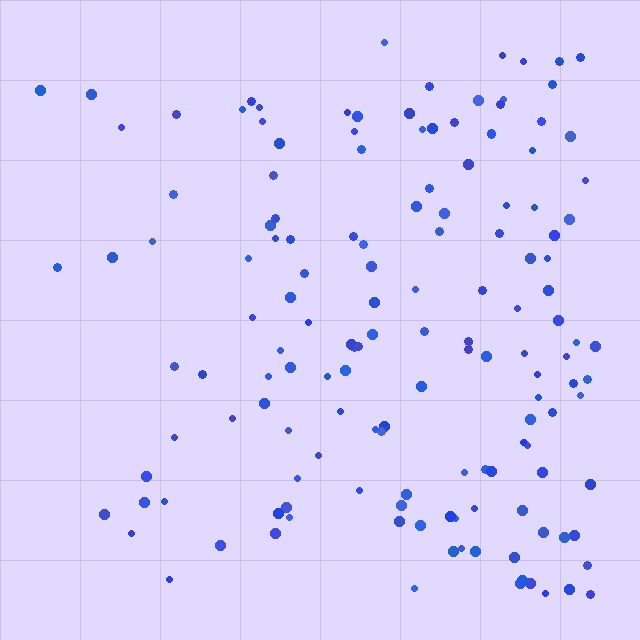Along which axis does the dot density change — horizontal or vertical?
Horizontal.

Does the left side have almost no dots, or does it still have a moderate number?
Still a moderate number, just noticeably fewer than the right.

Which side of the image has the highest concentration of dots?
The right.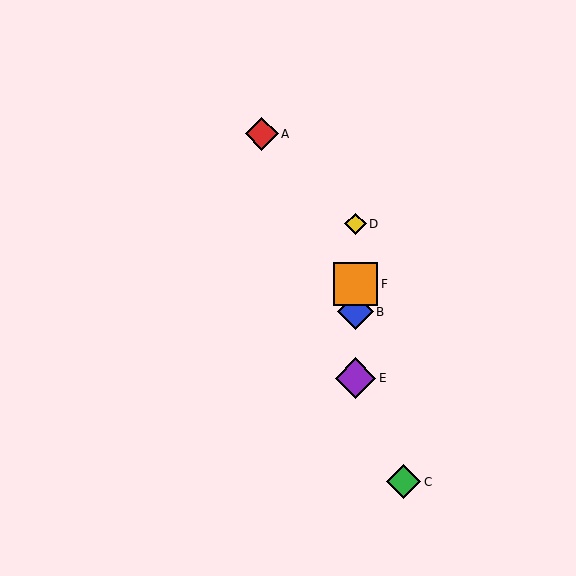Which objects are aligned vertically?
Objects B, D, E, F are aligned vertically.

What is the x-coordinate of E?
Object E is at x≈356.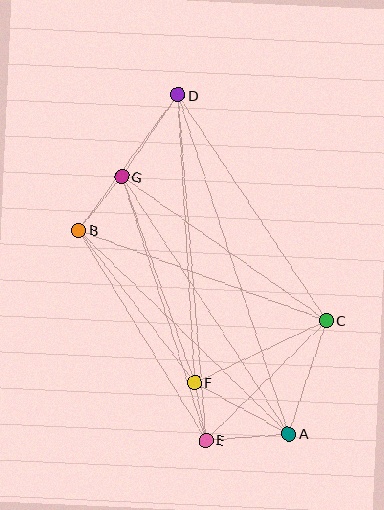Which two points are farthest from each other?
Points A and D are farthest from each other.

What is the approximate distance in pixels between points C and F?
The distance between C and F is approximately 146 pixels.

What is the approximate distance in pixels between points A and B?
The distance between A and B is approximately 292 pixels.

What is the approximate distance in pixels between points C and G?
The distance between C and G is approximately 250 pixels.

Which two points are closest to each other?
Points E and F are closest to each other.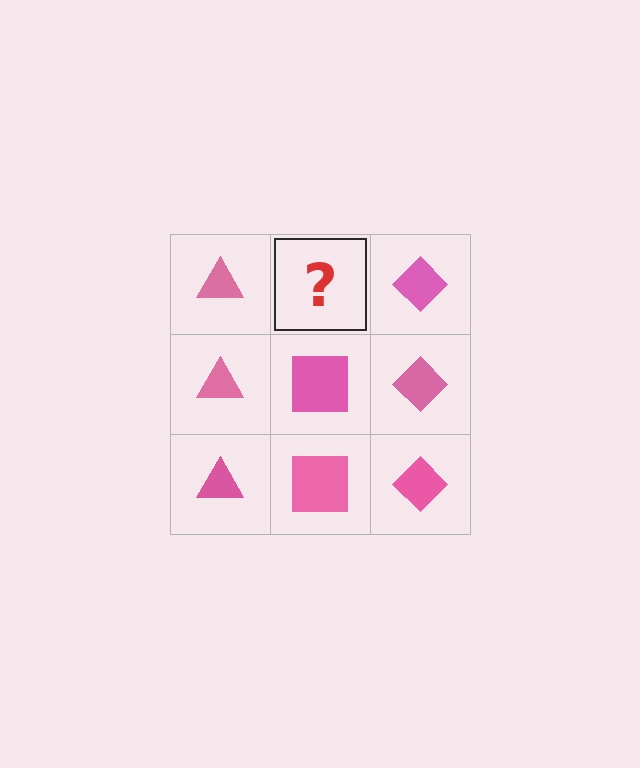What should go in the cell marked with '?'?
The missing cell should contain a pink square.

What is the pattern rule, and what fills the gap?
The rule is that each column has a consistent shape. The gap should be filled with a pink square.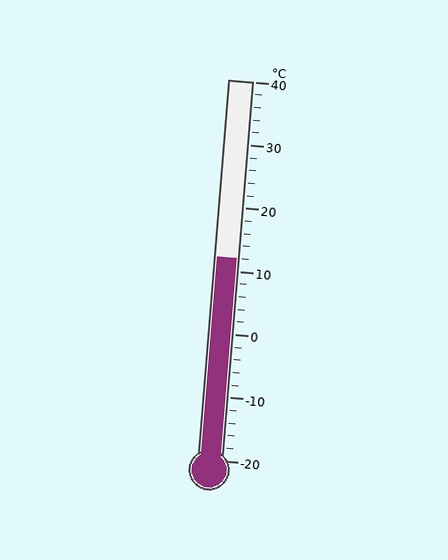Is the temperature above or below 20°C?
The temperature is below 20°C.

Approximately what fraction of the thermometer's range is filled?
The thermometer is filled to approximately 55% of its range.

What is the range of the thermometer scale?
The thermometer scale ranges from -20°C to 40°C.